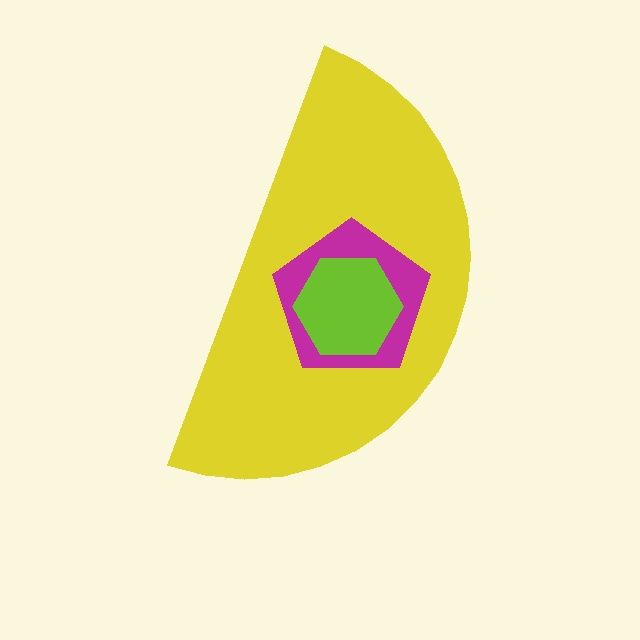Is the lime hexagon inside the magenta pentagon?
Yes.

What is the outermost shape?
The yellow semicircle.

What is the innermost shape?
The lime hexagon.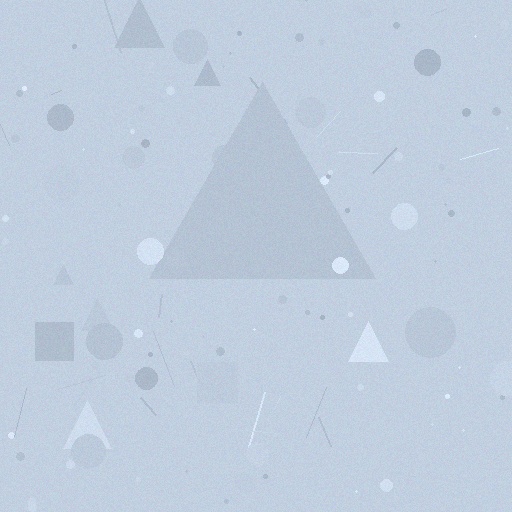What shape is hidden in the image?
A triangle is hidden in the image.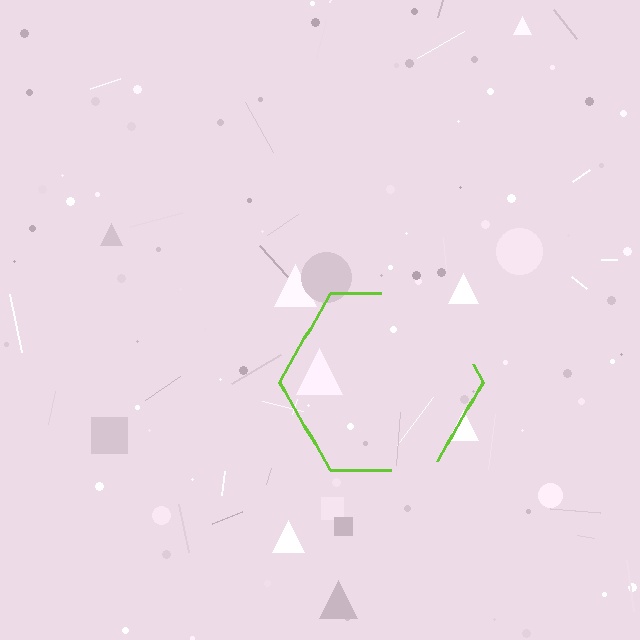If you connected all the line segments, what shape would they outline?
They would outline a hexagon.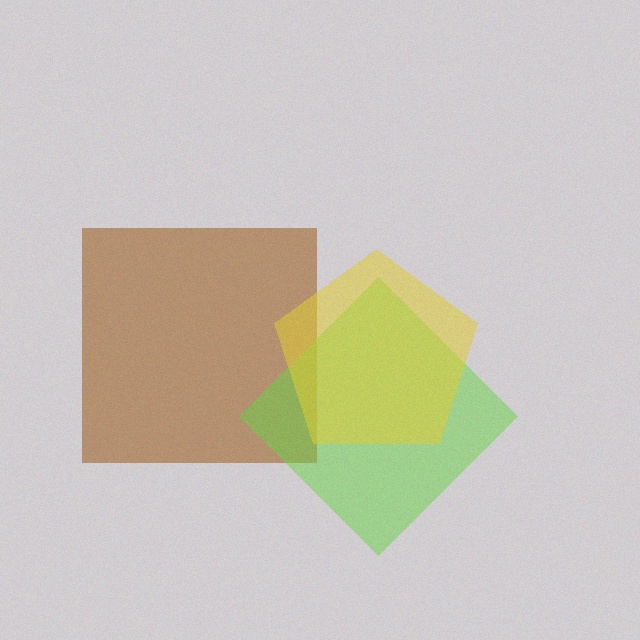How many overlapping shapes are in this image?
There are 3 overlapping shapes in the image.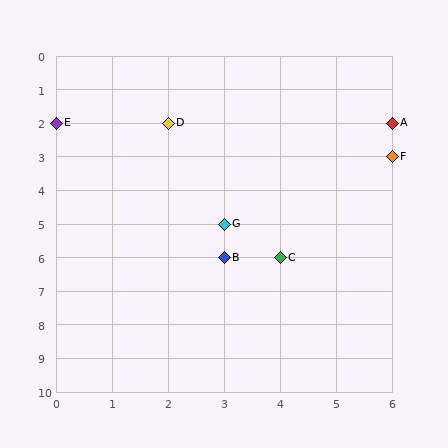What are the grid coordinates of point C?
Point C is at grid coordinates (4, 6).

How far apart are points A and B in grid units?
Points A and B are 3 columns and 4 rows apart (about 5.0 grid units diagonally).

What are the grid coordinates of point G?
Point G is at grid coordinates (3, 5).